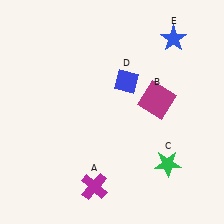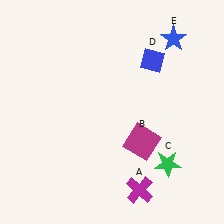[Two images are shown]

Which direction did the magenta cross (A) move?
The magenta cross (A) moved right.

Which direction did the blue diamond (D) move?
The blue diamond (D) moved right.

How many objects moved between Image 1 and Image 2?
3 objects moved between the two images.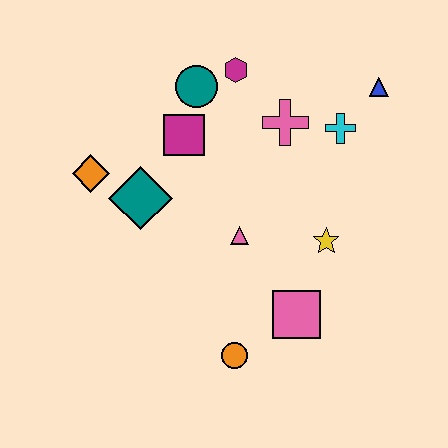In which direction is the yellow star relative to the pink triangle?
The yellow star is to the right of the pink triangle.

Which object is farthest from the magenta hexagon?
The orange circle is farthest from the magenta hexagon.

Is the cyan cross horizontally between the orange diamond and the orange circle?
No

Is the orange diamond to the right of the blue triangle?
No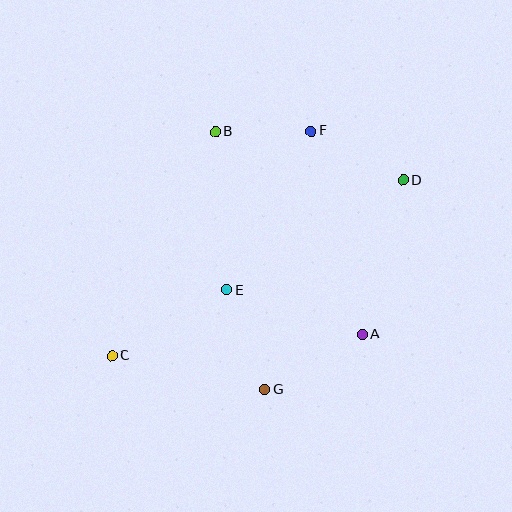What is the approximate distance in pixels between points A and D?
The distance between A and D is approximately 160 pixels.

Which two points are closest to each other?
Points B and F are closest to each other.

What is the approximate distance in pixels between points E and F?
The distance between E and F is approximately 180 pixels.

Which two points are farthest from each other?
Points C and D are farthest from each other.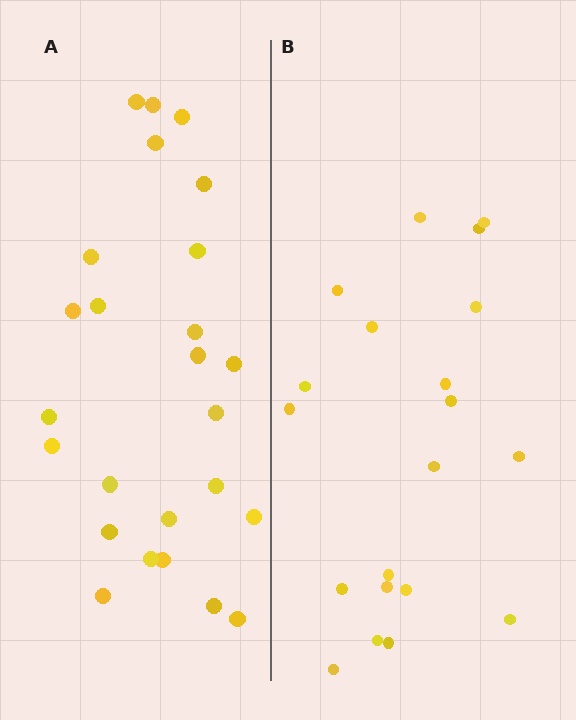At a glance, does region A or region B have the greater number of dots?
Region A (the left region) has more dots.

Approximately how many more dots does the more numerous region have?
Region A has about 5 more dots than region B.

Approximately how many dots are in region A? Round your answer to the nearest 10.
About 20 dots. (The exact count is 25, which rounds to 20.)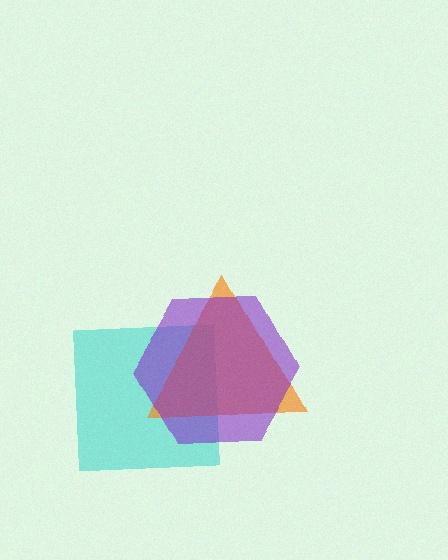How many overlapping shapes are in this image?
There are 3 overlapping shapes in the image.